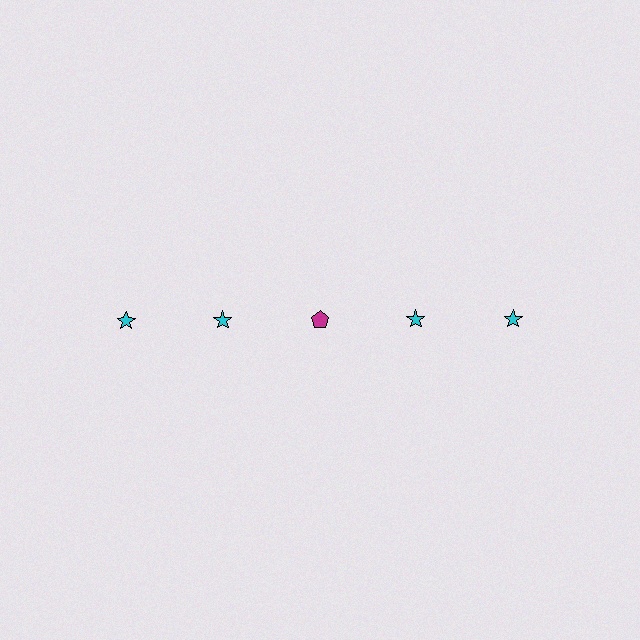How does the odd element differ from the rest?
It differs in both color (magenta instead of cyan) and shape (pentagon instead of star).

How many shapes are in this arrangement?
There are 5 shapes arranged in a grid pattern.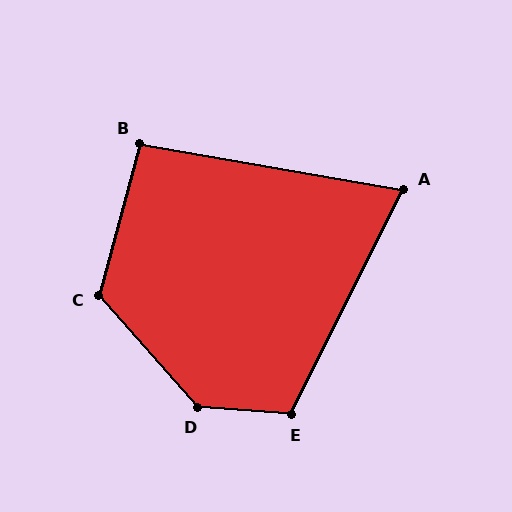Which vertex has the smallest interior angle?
A, at approximately 73 degrees.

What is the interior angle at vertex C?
Approximately 124 degrees (obtuse).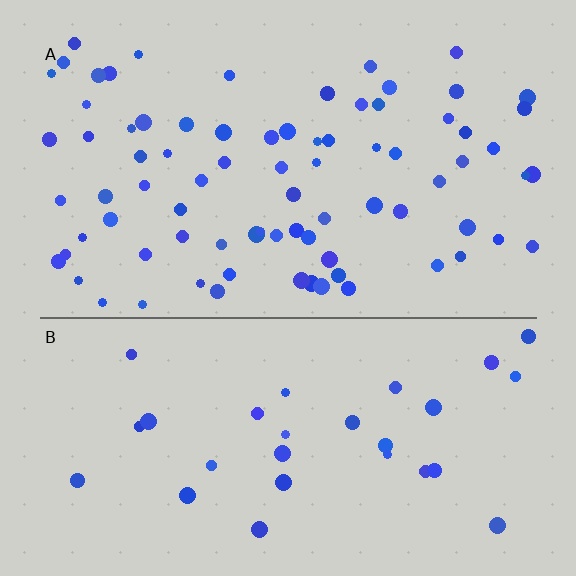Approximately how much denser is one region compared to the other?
Approximately 2.7× — region A over region B.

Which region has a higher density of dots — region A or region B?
A (the top).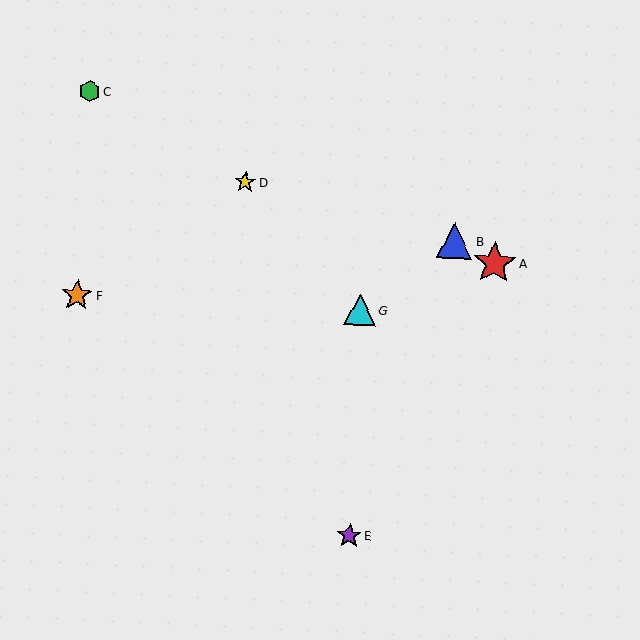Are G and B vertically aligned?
No, G is at x≈360 and B is at x≈455.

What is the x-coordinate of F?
Object F is at x≈77.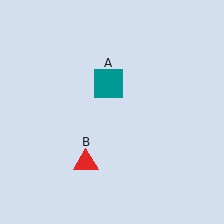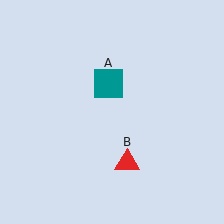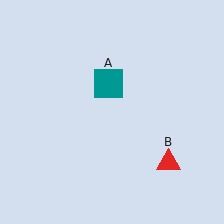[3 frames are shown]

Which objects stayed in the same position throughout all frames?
Teal square (object A) remained stationary.